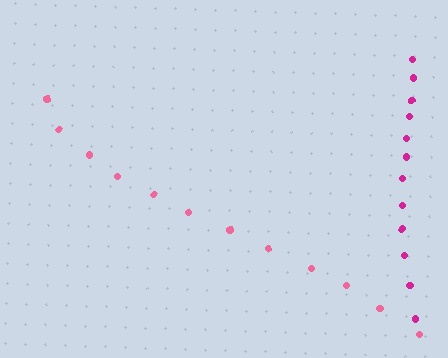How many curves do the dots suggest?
There are 2 distinct paths.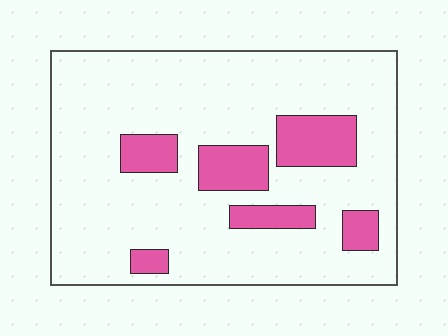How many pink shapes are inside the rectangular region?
6.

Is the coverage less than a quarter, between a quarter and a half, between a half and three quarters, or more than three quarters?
Less than a quarter.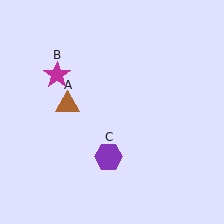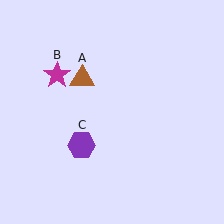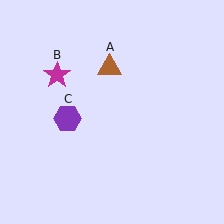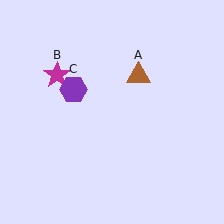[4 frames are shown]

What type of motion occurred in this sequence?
The brown triangle (object A), purple hexagon (object C) rotated clockwise around the center of the scene.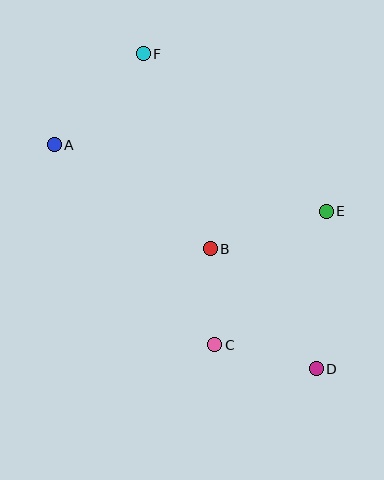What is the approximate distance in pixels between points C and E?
The distance between C and E is approximately 174 pixels.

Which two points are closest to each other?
Points B and C are closest to each other.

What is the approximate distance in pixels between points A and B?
The distance between A and B is approximately 188 pixels.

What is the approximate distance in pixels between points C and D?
The distance between C and D is approximately 104 pixels.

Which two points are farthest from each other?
Points D and F are farthest from each other.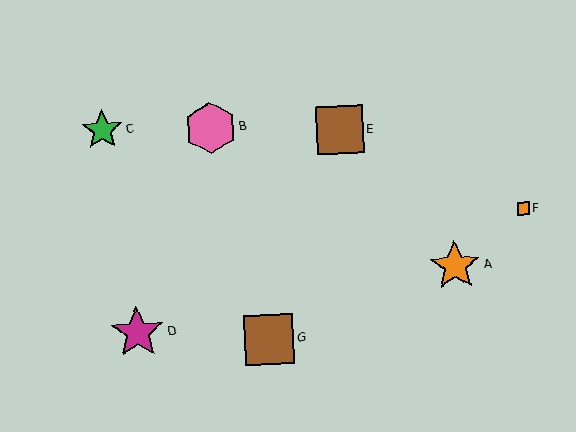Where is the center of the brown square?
The center of the brown square is at (269, 339).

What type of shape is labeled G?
Shape G is a brown square.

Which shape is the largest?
The magenta star (labeled D) is the largest.